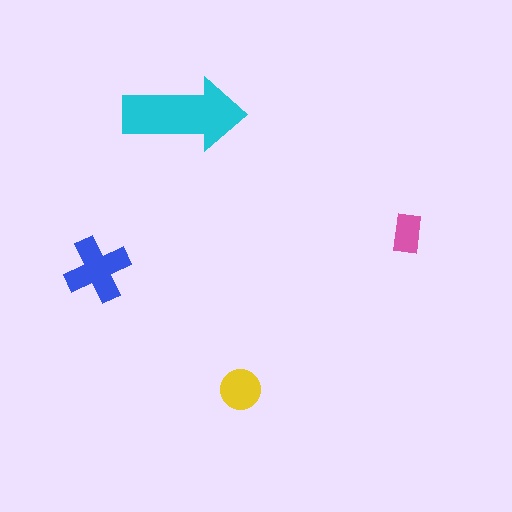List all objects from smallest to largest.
The pink rectangle, the yellow circle, the blue cross, the cyan arrow.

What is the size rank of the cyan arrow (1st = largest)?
1st.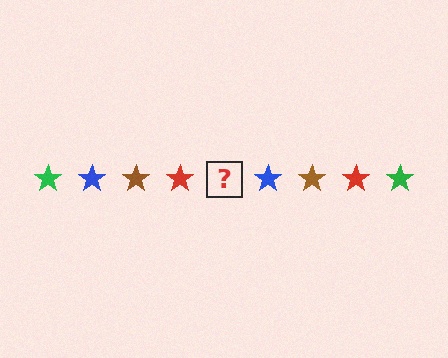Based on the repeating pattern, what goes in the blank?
The blank should be a green star.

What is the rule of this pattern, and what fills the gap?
The rule is that the pattern cycles through green, blue, brown, red stars. The gap should be filled with a green star.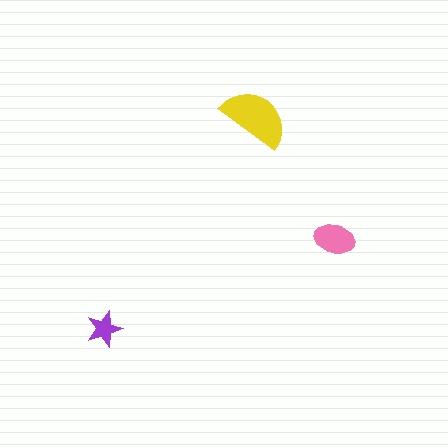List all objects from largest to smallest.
The yellow semicircle, the pink ellipse, the purple star.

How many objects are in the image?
There are 3 objects in the image.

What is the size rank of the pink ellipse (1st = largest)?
2nd.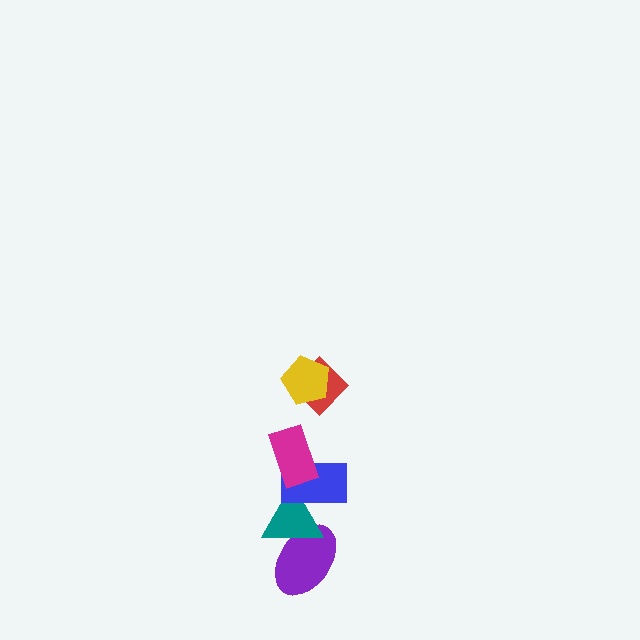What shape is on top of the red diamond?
The yellow pentagon is on top of the red diamond.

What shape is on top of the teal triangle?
The blue rectangle is on top of the teal triangle.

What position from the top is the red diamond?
The red diamond is 2nd from the top.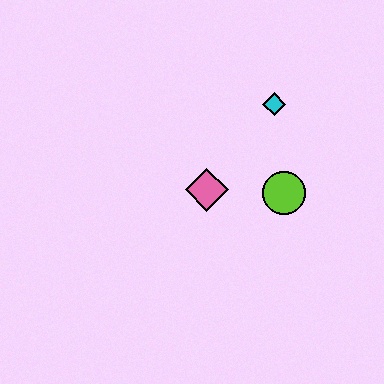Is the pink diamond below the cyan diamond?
Yes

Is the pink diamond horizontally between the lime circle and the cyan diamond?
No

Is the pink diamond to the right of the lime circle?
No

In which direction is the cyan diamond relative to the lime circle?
The cyan diamond is above the lime circle.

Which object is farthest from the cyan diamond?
The pink diamond is farthest from the cyan diamond.